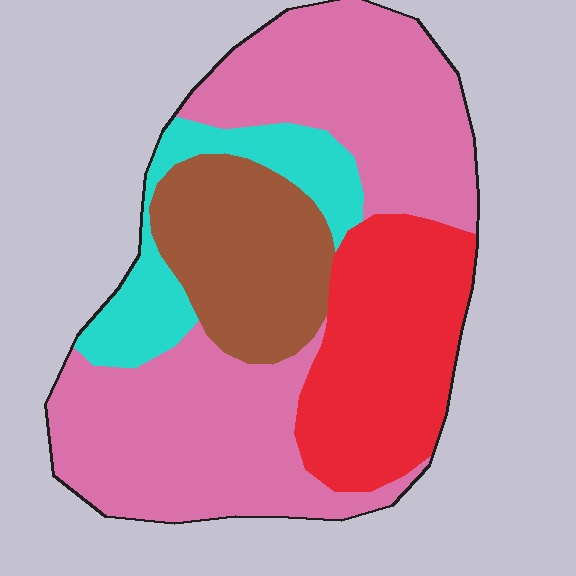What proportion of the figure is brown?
Brown takes up about one sixth (1/6) of the figure.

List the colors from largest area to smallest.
From largest to smallest: pink, red, brown, cyan.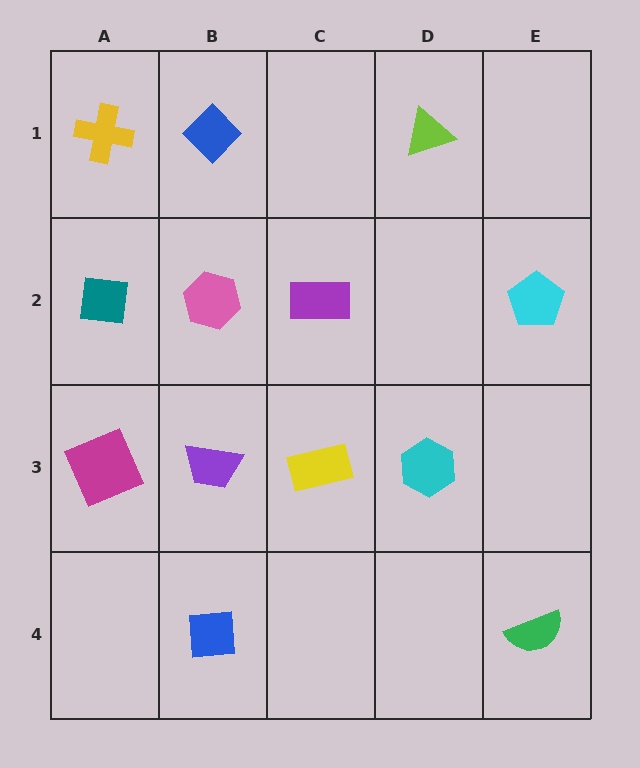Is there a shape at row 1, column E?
No, that cell is empty.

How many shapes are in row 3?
4 shapes.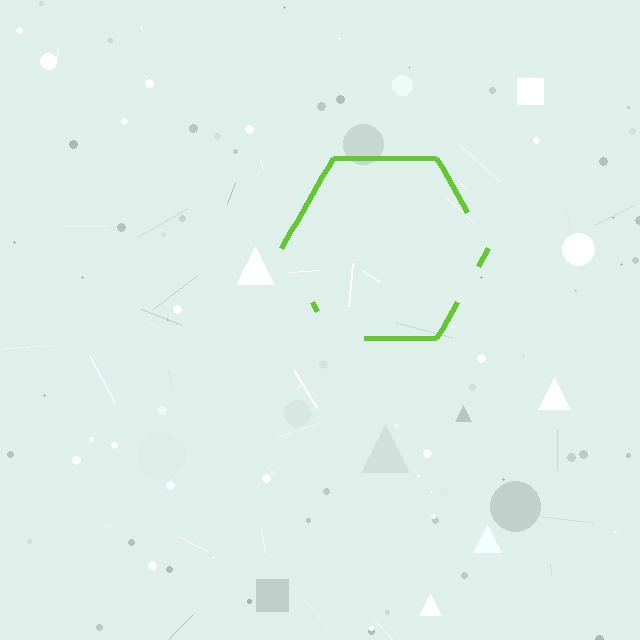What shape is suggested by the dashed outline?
The dashed outline suggests a hexagon.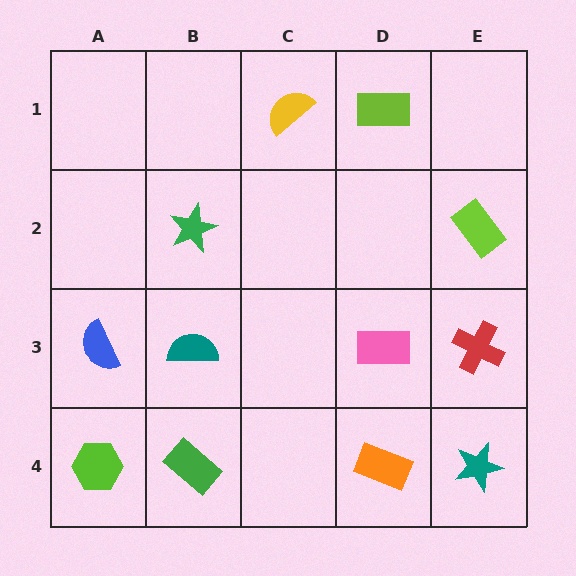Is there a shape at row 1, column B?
No, that cell is empty.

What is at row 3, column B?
A teal semicircle.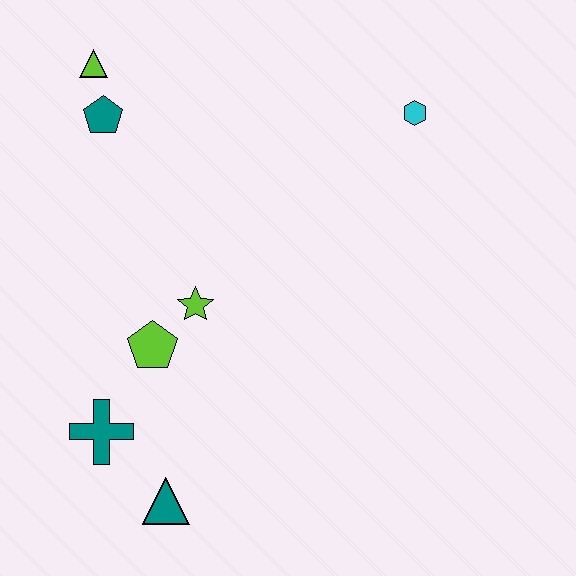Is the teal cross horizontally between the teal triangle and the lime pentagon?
No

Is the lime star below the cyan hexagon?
Yes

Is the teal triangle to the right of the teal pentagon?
Yes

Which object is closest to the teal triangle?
The teal cross is closest to the teal triangle.